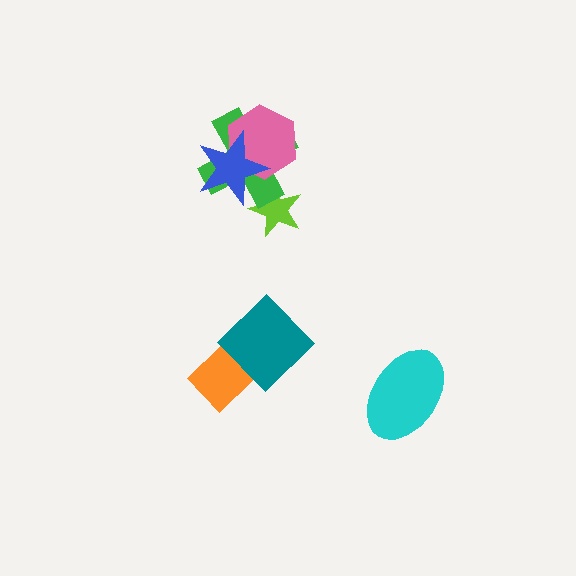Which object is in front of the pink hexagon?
The blue star is in front of the pink hexagon.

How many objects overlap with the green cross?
3 objects overlap with the green cross.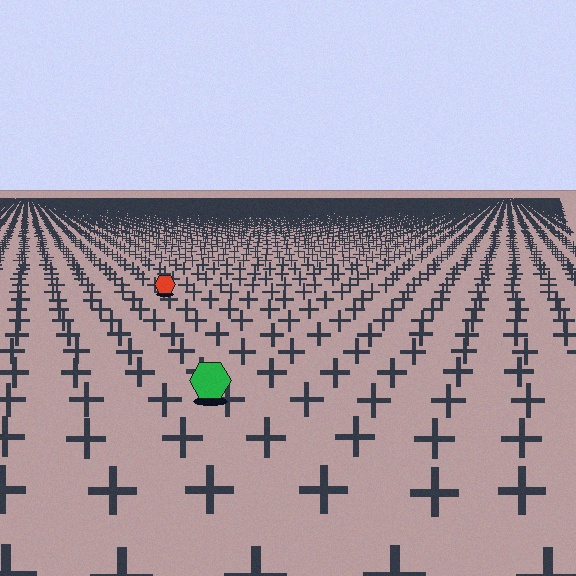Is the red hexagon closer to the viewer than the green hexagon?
No. The green hexagon is closer — you can tell from the texture gradient: the ground texture is coarser near it.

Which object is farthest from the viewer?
The red hexagon is farthest from the viewer. It appears smaller and the ground texture around it is denser.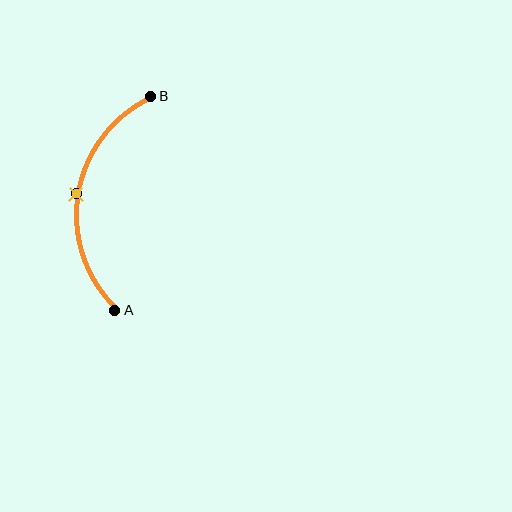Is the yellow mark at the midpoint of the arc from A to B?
Yes. The yellow mark lies on the arc at equal arc-length from both A and B — it is the arc midpoint.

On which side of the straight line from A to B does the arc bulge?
The arc bulges to the left of the straight line connecting A and B.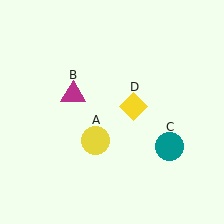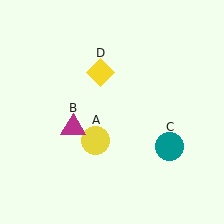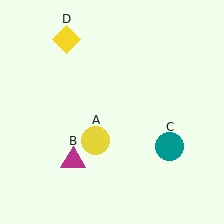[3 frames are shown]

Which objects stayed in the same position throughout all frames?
Yellow circle (object A) and teal circle (object C) remained stationary.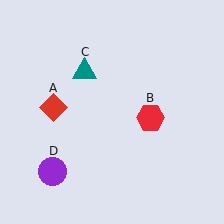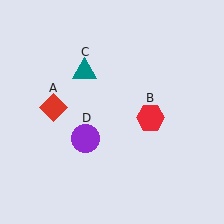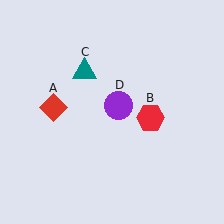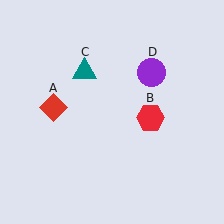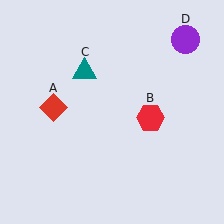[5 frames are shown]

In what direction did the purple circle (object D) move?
The purple circle (object D) moved up and to the right.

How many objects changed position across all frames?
1 object changed position: purple circle (object D).